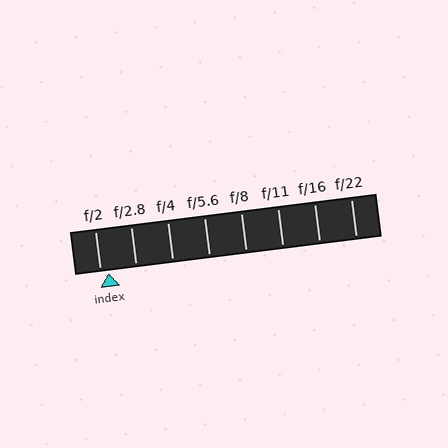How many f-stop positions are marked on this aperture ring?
There are 8 f-stop positions marked.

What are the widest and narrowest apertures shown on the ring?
The widest aperture shown is f/2 and the narrowest is f/22.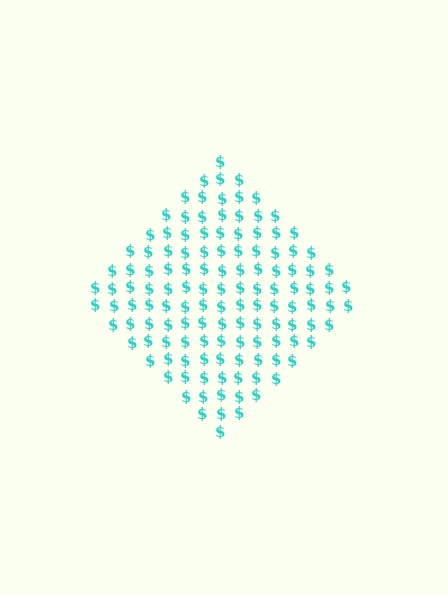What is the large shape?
The large shape is a diamond.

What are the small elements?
The small elements are dollar signs.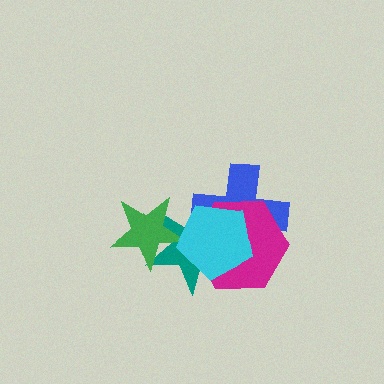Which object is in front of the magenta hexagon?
The cyan pentagon is in front of the magenta hexagon.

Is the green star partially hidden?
Yes, it is partially covered by another shape.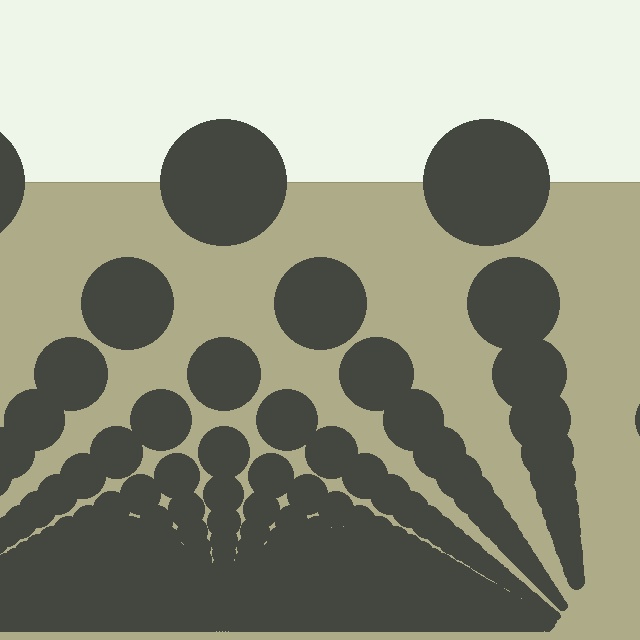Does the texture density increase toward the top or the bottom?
Density increases toward the bottom.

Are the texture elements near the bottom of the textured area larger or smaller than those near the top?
Smaller. The gradient is inverted — elements near the bottom are smaller and denser.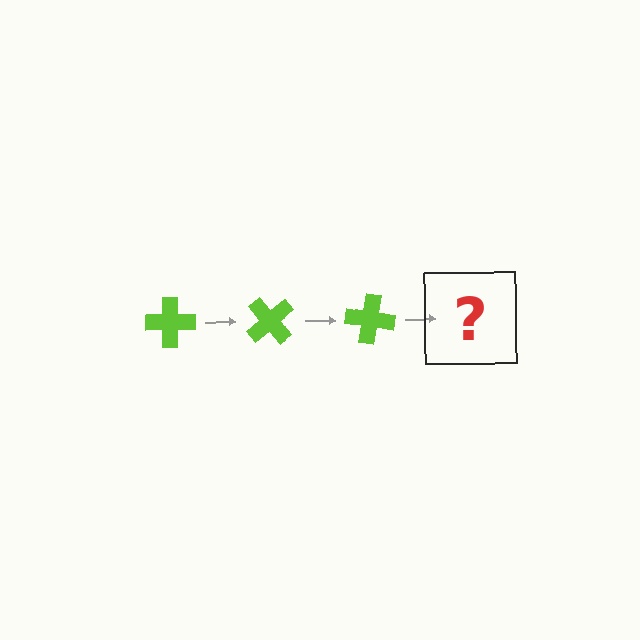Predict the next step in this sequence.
The next step is a lime cross rotated 150 degrees.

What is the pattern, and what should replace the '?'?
The pattern is that the cross rotates 50 degrees each step. The '?' should be a lime cross rotated 150 degrees.